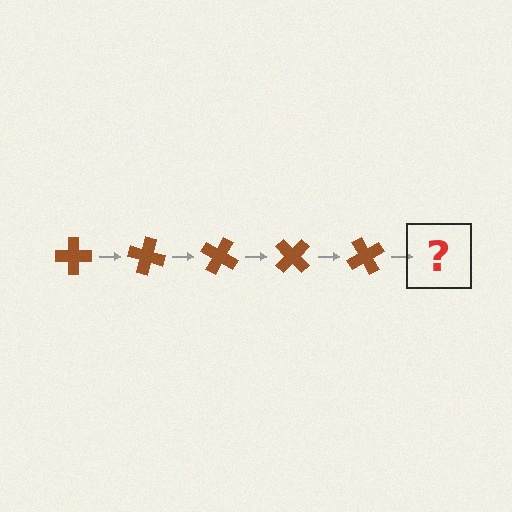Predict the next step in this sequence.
The next step is a brown cross rotated 75 degrees.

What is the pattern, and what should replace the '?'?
The pattern is that the cross rotates 15 degrees each step. The '?' should be a brown cross rotated 75 degrees.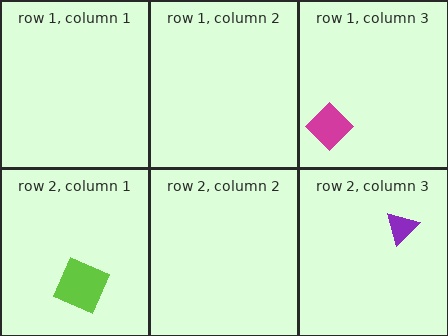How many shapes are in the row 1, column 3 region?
1.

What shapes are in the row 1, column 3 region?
The magenta diamond.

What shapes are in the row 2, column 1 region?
The lime square.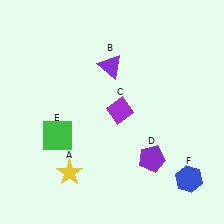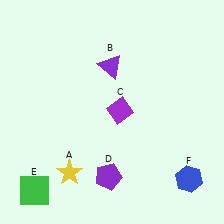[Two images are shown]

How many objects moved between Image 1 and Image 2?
2 objects moved between the two images.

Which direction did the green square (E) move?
The green square (E) moved down.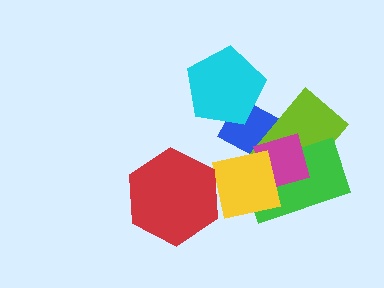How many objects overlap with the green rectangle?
4 objects overlap with the green rectangle.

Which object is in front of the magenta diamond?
The yellow square is in front of the magenta diamond.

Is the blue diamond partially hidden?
Yes, it is partially covered by another shape.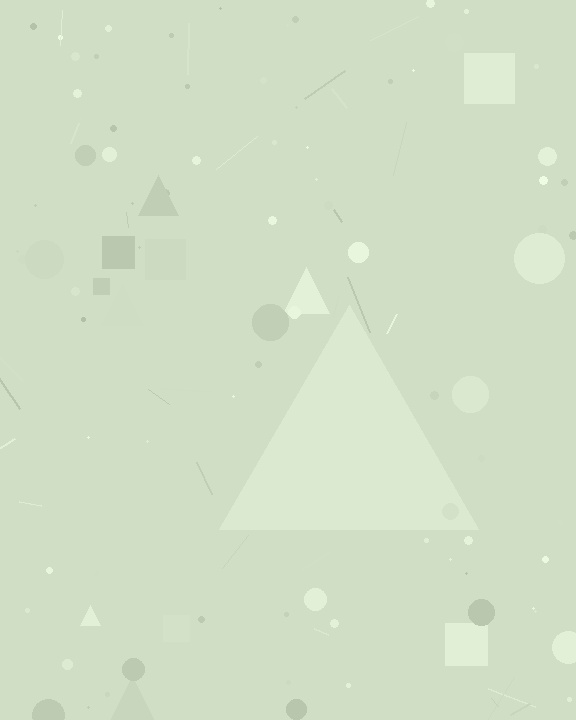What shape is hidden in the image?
A triangle is hidden in the image.